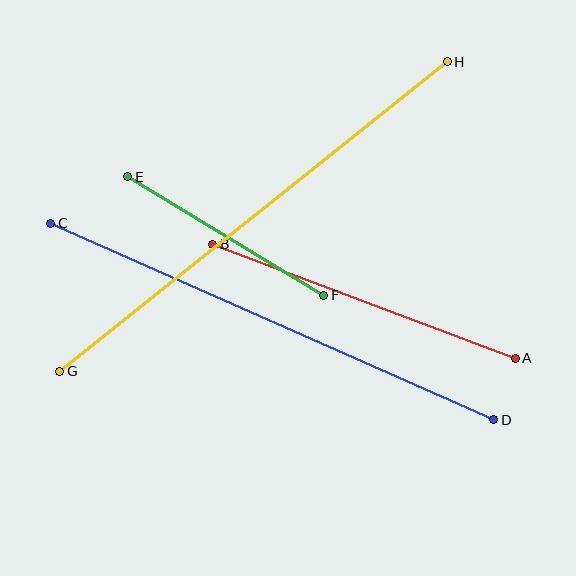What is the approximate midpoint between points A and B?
The midpoint is at approximately (364, 301) pixels.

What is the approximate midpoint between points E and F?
The midpoint is at approximately (226, 236) pixels.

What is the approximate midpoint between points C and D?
The midpoint is at approximately (272, 321) pixels.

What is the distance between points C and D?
The distance is approximately 484 pixels.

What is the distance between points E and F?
The distance is approximately 229 pixels.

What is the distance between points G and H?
The distance is approximately 496 pixels.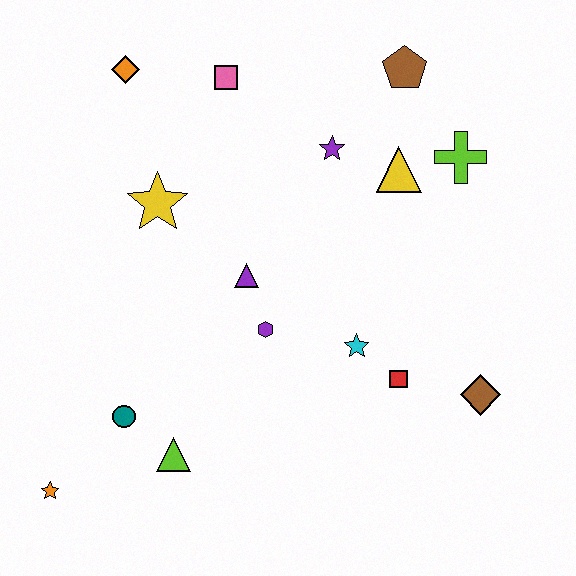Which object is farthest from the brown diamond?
The orange diamond is farthest from the brown diamond.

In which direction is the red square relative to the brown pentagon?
The red square is below the brown pentagon.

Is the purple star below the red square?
No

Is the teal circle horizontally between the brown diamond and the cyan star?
No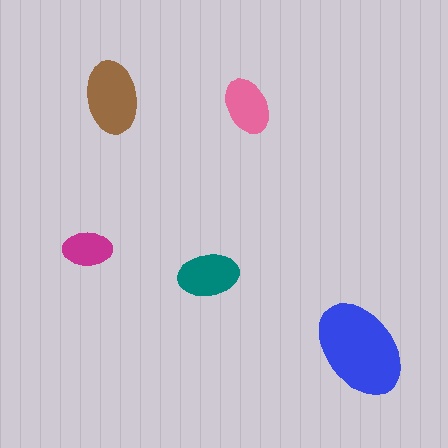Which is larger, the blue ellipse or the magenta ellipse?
The blue one.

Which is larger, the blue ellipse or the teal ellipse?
The blue one.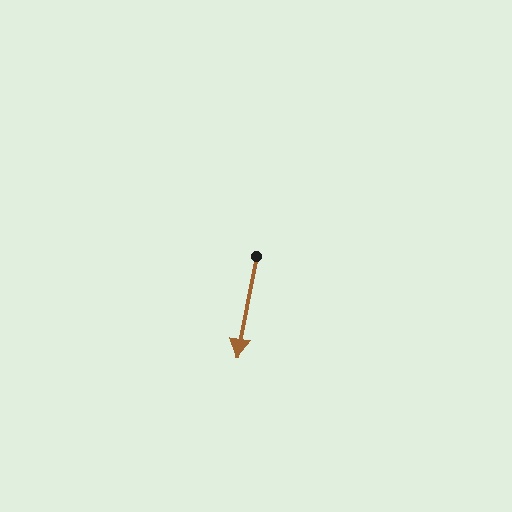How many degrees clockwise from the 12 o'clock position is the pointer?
Approximately 191 degrees.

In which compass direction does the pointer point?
South.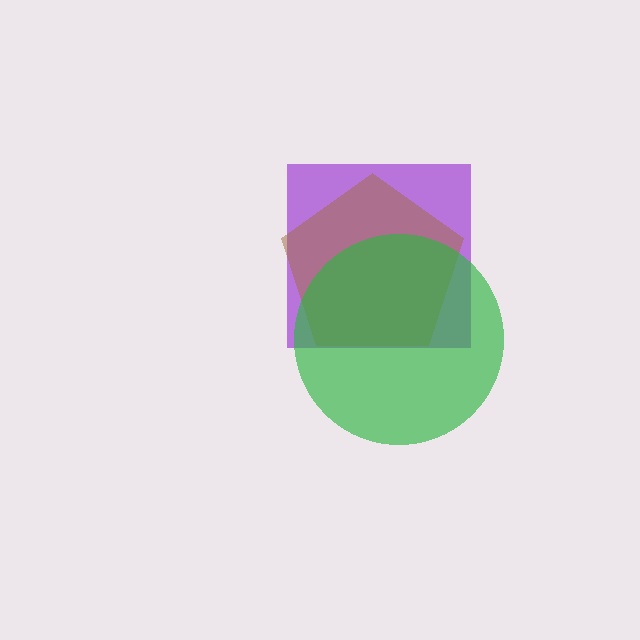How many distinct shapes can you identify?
There are 3 distinct shapes: a purple square, a brown pentagon, a green circle.